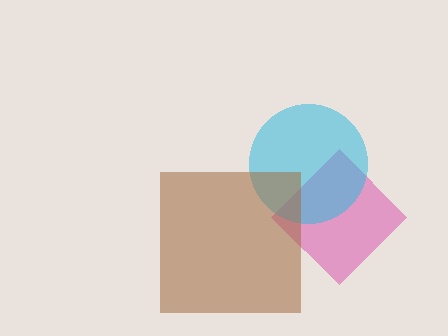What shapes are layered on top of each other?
The layered shapes are: a pink diamond, a cyan circle, a brown square.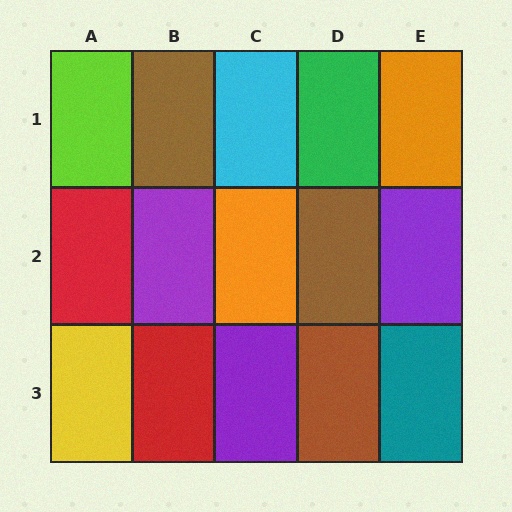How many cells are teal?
1 cell is teal.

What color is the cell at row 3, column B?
Red.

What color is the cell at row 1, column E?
Orange.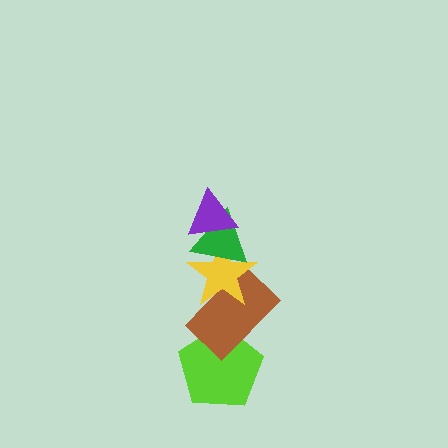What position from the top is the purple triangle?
The purple triangle is 1st from the top.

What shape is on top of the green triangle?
The purple triangle is on top of the green triangle.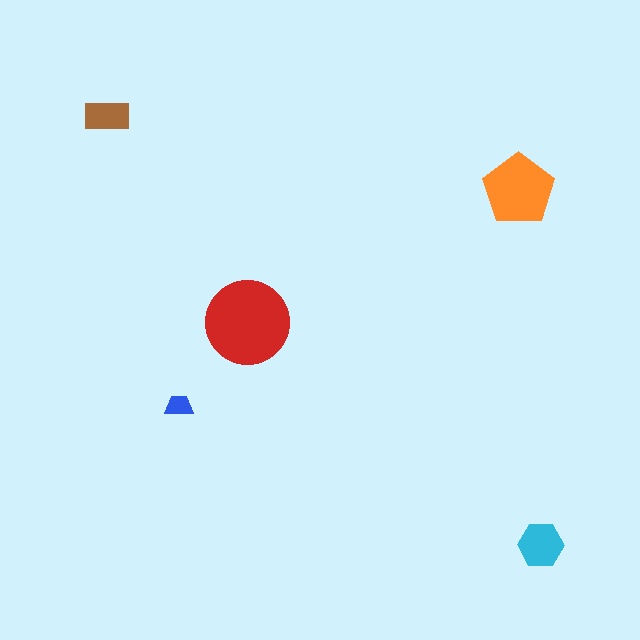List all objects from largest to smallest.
The red circle, the orange pentagon, the cyan hexagon, the brown rectangle, the blue trapezoid.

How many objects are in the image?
There are 5 objects in the image.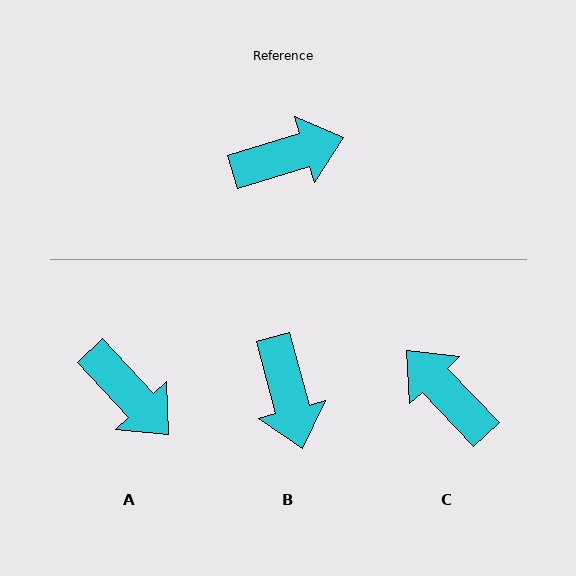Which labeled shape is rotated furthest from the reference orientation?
C, about 116 degrees away.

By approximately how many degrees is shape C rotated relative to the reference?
Approximately 116 degrees counter-clockwise.